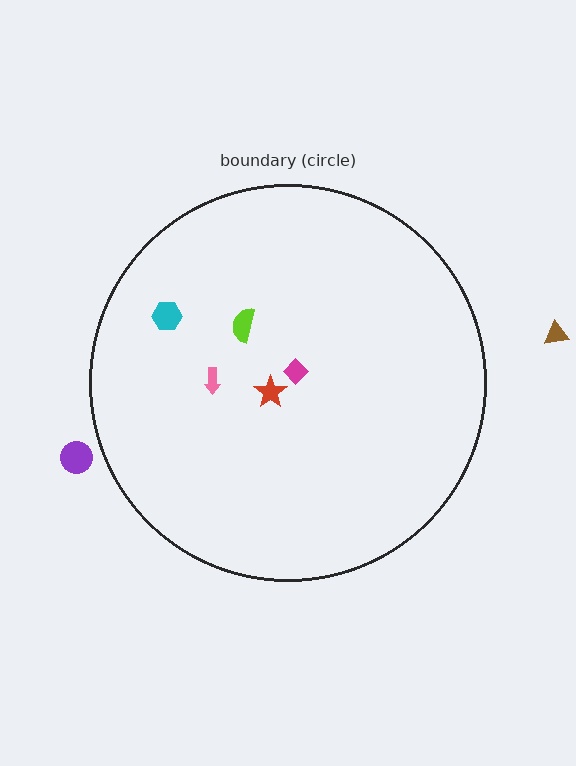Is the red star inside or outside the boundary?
Inside.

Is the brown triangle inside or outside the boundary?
Outside.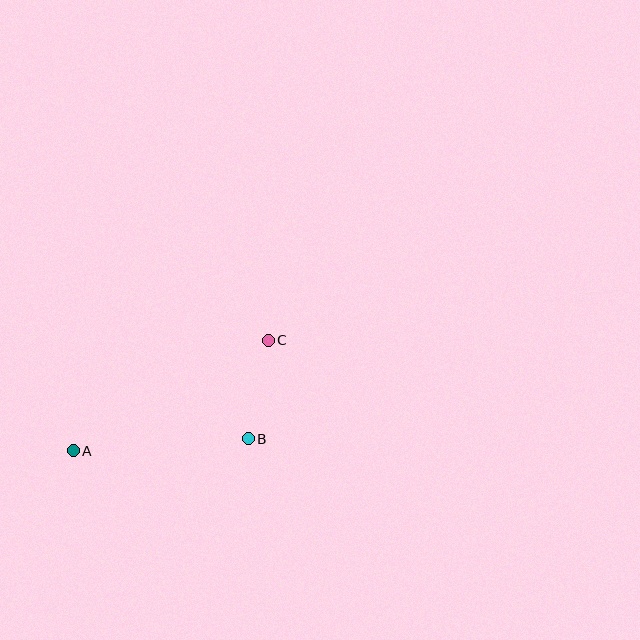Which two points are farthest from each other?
Points A and C are farthest from each other.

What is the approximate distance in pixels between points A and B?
The distance between A and B is approximately 175 pixels.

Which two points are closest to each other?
Points B and C are closest to each other.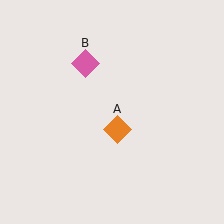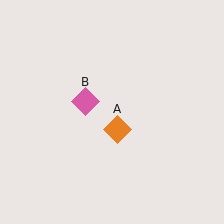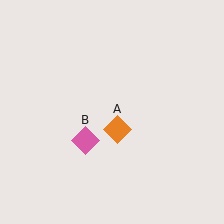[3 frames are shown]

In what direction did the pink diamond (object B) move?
The pink diamond (object B) moved down.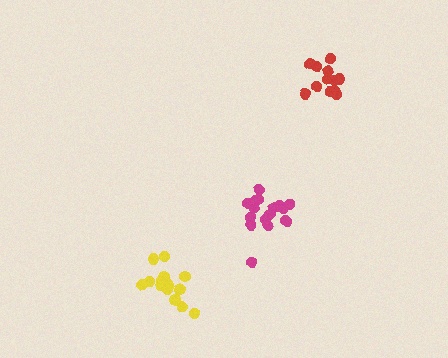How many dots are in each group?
Group 1: 12 dots, Group 2: 14 dots, Group 3: 17 dots (43 total).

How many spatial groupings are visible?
There are 3 spatial groupings.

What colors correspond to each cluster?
The clusters are colored: red, yellow, magenta.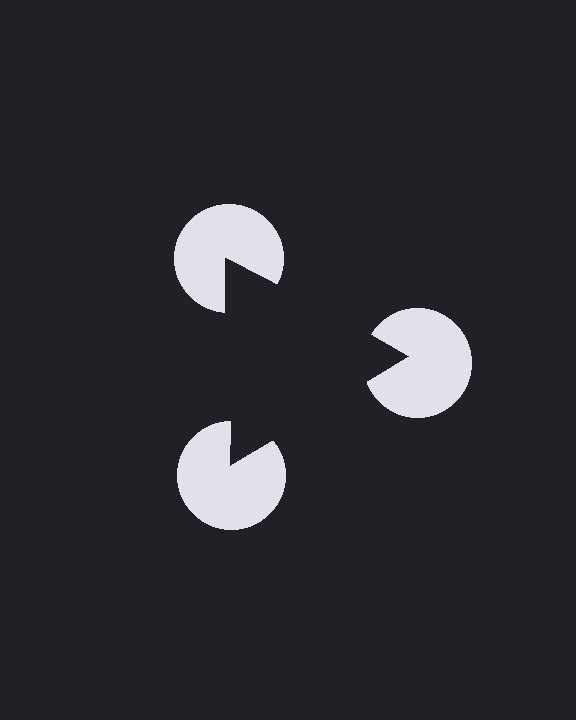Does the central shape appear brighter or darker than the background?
It typically appears slightly darker than the background, even though no actual brightness change is drawn.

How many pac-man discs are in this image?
There are 3 — one at each vertex of the illusory triangle.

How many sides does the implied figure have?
3 sides.